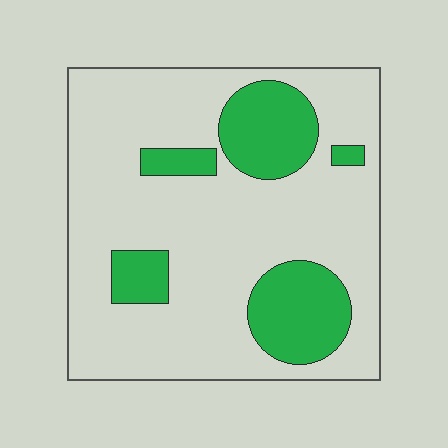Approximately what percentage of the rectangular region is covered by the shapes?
Approximately 25%.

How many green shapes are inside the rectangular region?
5.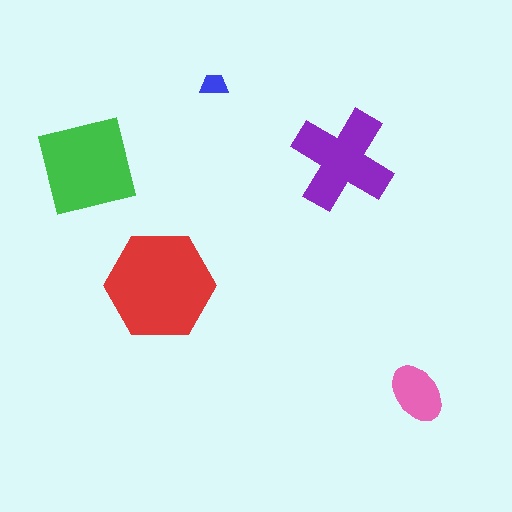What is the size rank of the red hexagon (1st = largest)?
1st.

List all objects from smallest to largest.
The blue trapezoid, the pink ellipse, the purple cross, the green square, the red hexagon.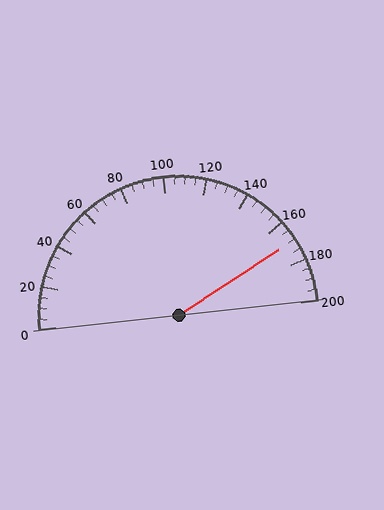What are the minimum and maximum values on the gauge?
The gauge ranges from 0 to 200.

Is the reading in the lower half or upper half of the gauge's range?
The reading is in the upper half of the range (0 to 200).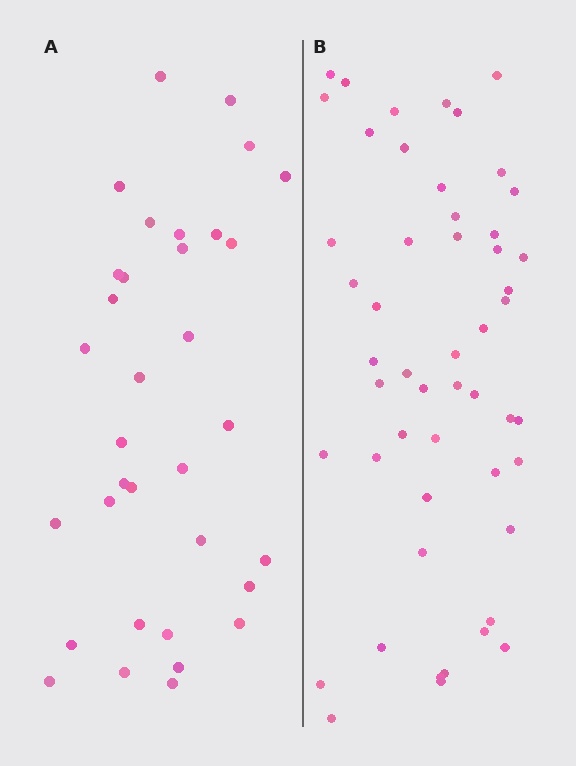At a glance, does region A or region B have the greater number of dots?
Region B (the right region) has more dots.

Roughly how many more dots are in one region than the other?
Region B has approximately 15 more dots than region A.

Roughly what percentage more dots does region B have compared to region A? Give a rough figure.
About 50% more.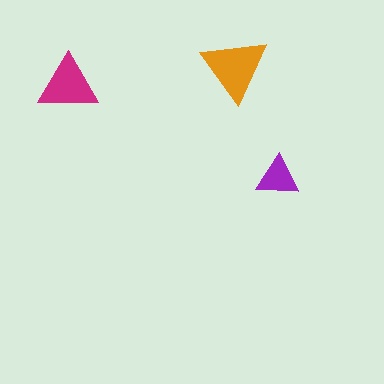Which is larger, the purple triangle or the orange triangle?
The orange one.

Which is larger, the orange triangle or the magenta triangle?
The orange one.